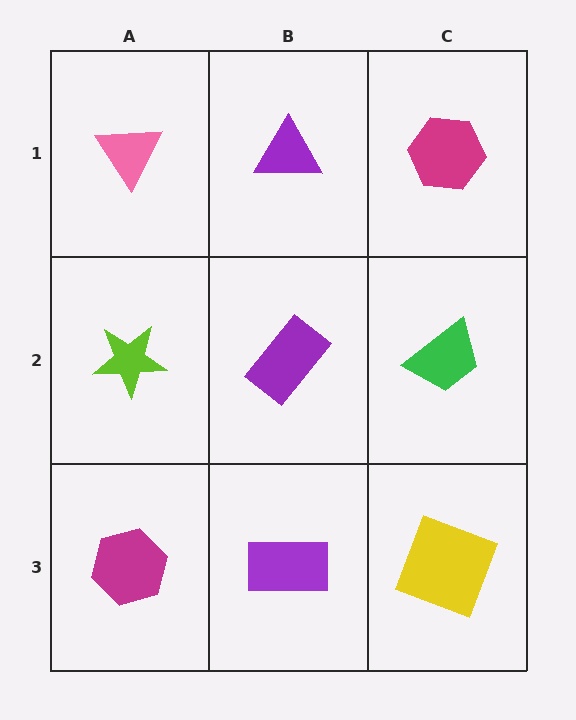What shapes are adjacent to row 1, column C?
A green trapezoid (row 2, column C), a purple triangle (row 1, column B).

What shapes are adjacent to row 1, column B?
A purple rectangle (row 2, column B), a pink triangle (row 1, column A), a magenta hexagon (row 1, column C).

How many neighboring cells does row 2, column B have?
4.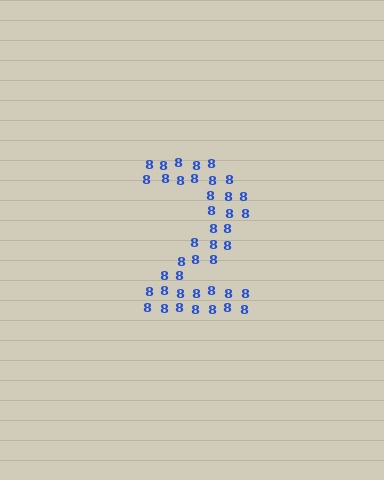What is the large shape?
The large shape is the digit 2.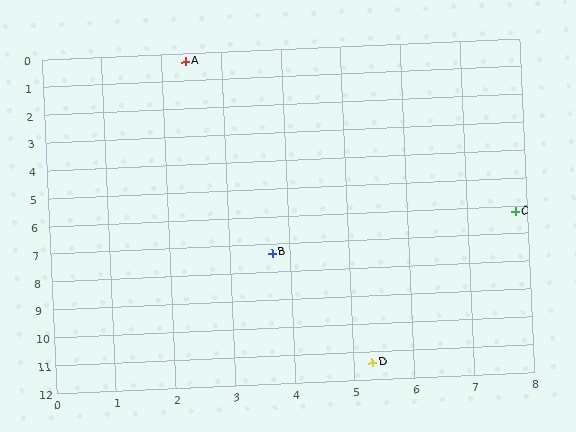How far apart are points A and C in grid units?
Points A and C are about 8.0 grid units apart.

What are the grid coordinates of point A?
Point A is at approximately (2.4, 0.3).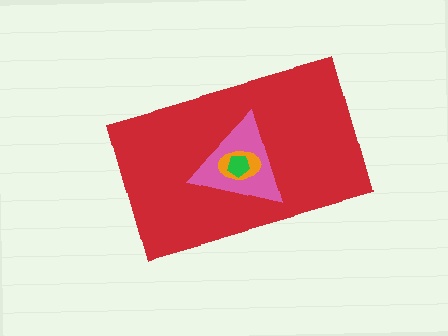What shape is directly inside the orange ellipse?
The green pentagon.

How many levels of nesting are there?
4.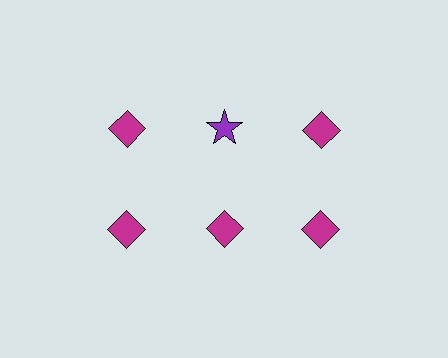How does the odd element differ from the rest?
It differs in both color (purple instead of magenta) and shape (star instead of diamond).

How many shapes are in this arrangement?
There are 6 shapes arranged in a grid pattern.